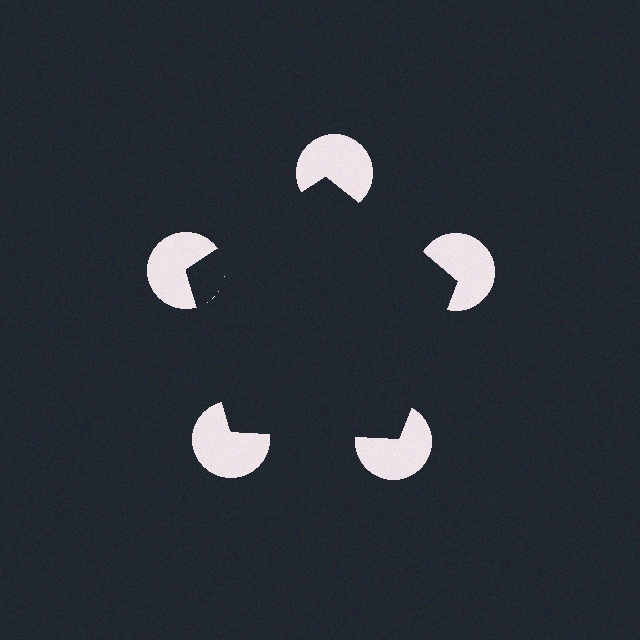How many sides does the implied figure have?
5 sides.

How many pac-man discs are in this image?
There are 5 — one at each vertex of the illusory pentagon.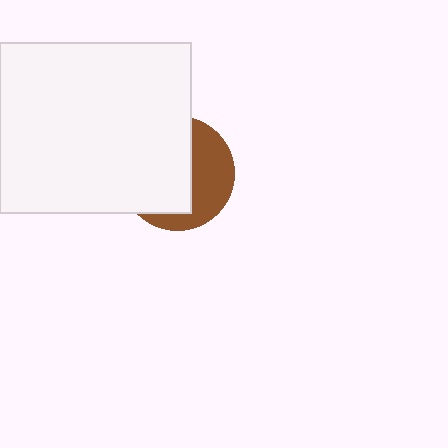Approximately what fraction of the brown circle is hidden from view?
Roughly 58% of the brown circle is hidden behind the white rectangle.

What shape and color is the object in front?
The object in front is a white rectangle.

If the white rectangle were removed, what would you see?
You would see the complete brown circle.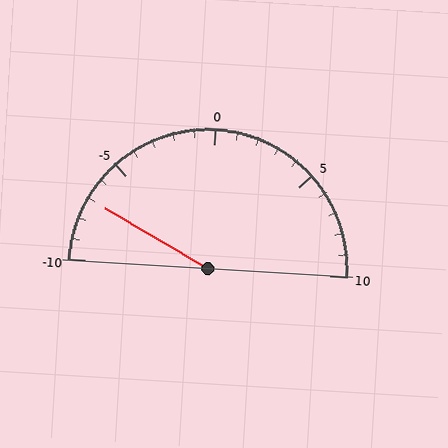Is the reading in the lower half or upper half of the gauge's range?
The reading is in the lower half of the range (-10 to 10).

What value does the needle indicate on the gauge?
The needle indicates approximately -7.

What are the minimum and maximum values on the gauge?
The gauge ranges from -10 to 10.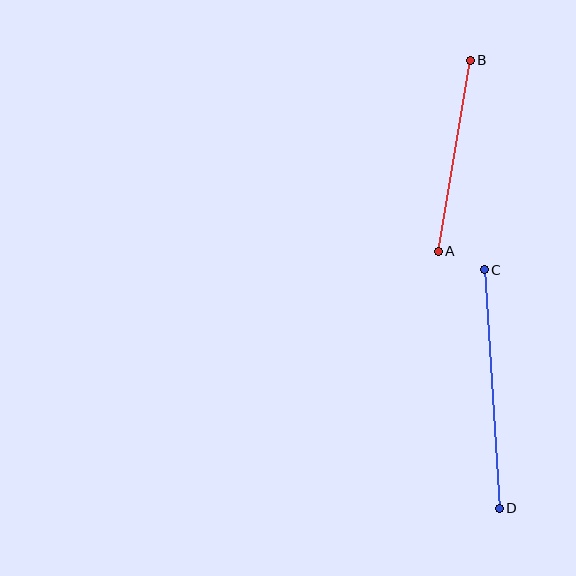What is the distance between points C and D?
The distance is approximately 239 pixels.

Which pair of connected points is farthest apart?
Points C and D are farthest apart.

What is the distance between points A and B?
The distance is approximately 194 pixels.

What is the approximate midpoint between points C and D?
The midpoint is at approximately (492, 389) pixels.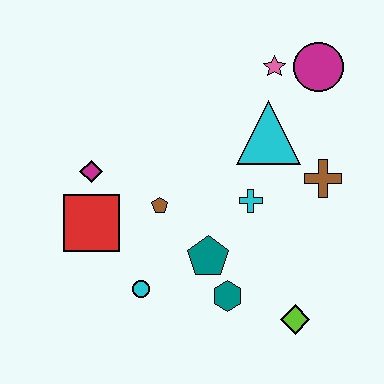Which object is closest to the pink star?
The magenta circle is closest to the pink star.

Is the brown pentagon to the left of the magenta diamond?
No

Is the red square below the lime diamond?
No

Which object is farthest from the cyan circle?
The magenta circle is farthest from the cyan circle.